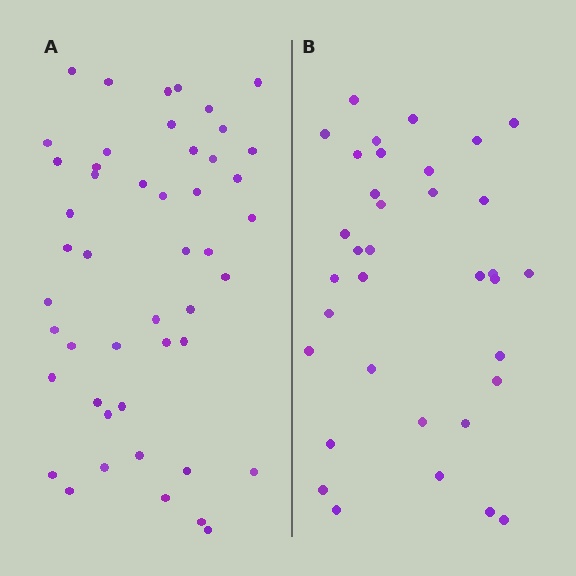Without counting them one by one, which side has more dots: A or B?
Region A (the left region) has more dots.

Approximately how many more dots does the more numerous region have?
Region A has approximately 15 more dots than region B.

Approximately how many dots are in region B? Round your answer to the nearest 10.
About 40 dots. (The exact count is 35, which rounds to 40.)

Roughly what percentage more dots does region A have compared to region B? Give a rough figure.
About 35% more.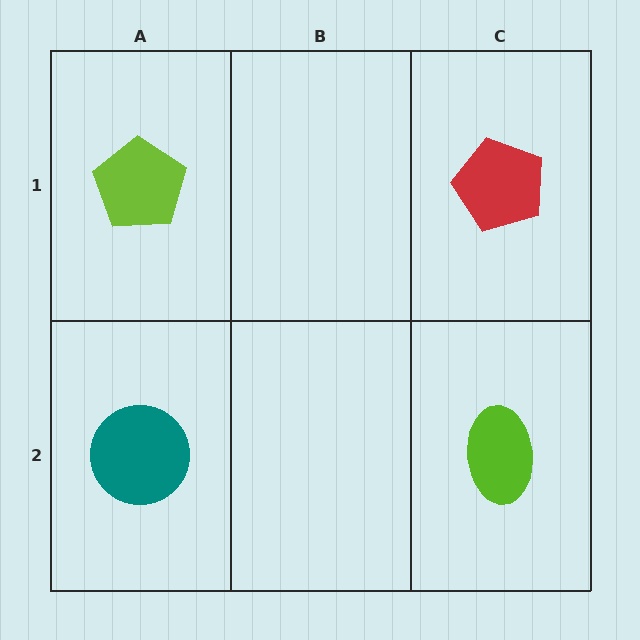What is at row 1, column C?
A red pentagon.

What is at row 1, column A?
A lime pentagon.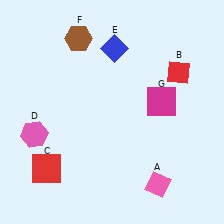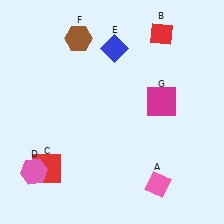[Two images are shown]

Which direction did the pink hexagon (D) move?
The pink hexagon (D) moved down.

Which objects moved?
The objects that moved are: the red diamond (B), the pink hexagon (D).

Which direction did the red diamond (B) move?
The red diamond (B) moved up.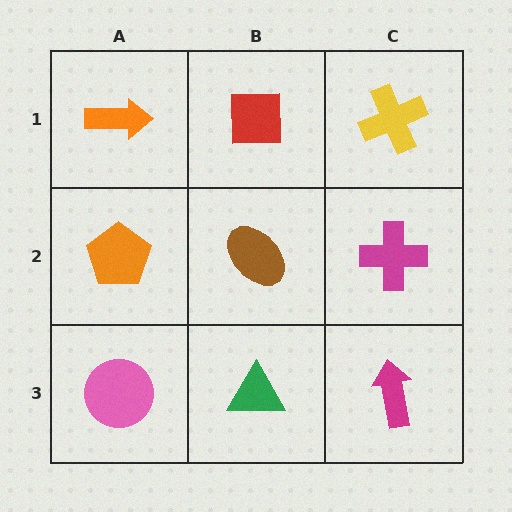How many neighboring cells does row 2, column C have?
3.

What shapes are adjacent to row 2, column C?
A yellow cross (row 1, column C), a magenta arrow (row 3, column C), a brown ellipse (row 2, column B).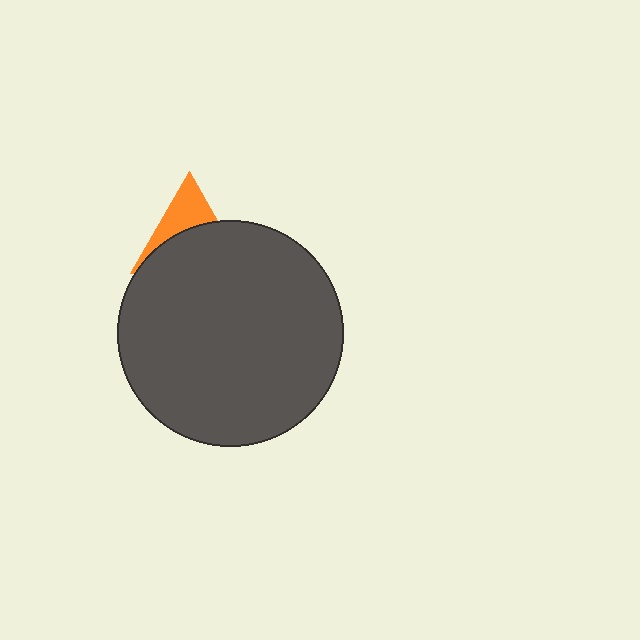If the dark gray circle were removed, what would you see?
You would see the complete orange triangle.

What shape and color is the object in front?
The object in front is a dark gray circle.